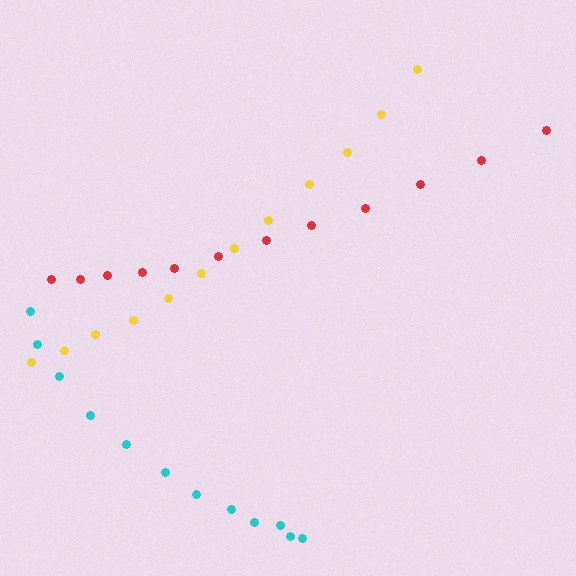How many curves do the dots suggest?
There are 3 distinct paths.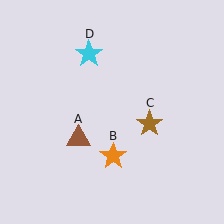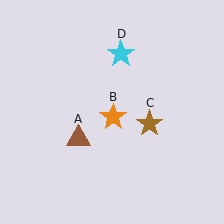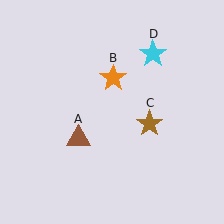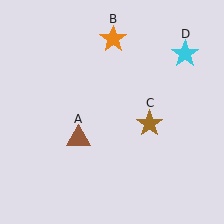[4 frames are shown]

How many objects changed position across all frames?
2 objects changed position: orange star (object B), cyan star (object D).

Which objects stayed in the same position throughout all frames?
Brown triangle (object A) and brown star (object C) remained stationary.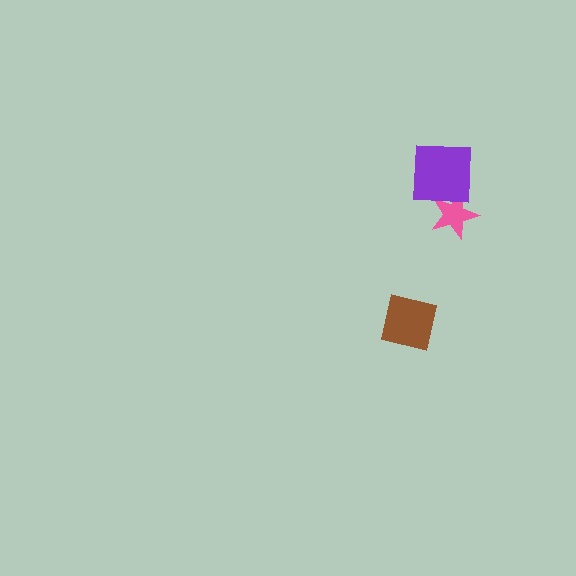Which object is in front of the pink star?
The purple square is in front of the pink star.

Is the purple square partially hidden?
No, no other shape covers it.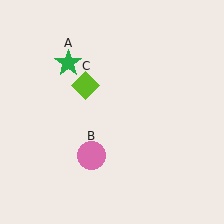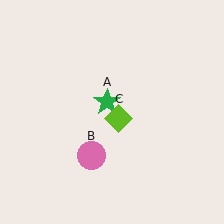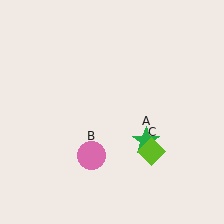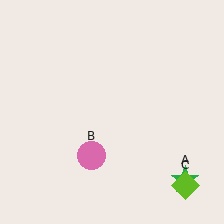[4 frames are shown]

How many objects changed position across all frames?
2 objects changed position: green star (object A), lime diamond (object C).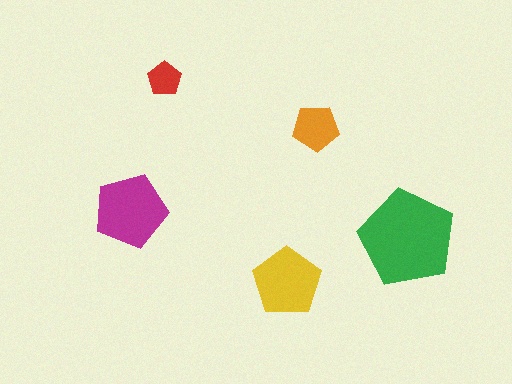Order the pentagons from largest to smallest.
the green one, the magenta one, the yellow one, the orange one, the red one.